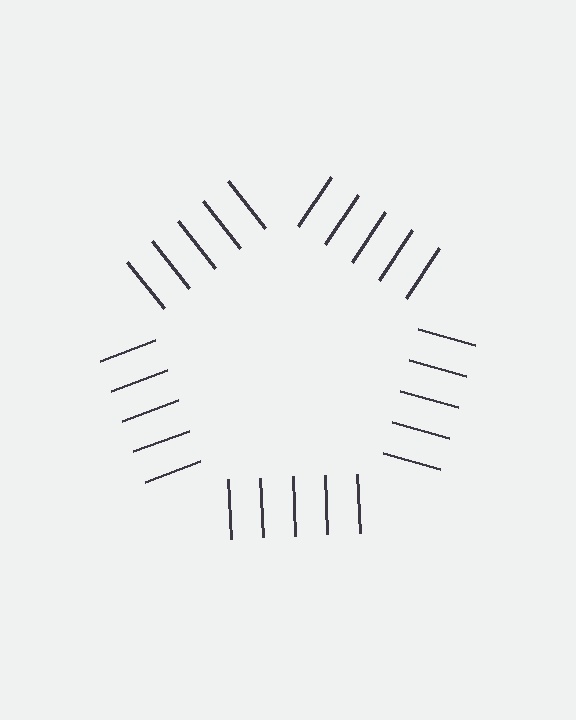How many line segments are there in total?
25 — 5 along each of the 5 edges.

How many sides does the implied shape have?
5 sides — the line-ends trace a pentagon.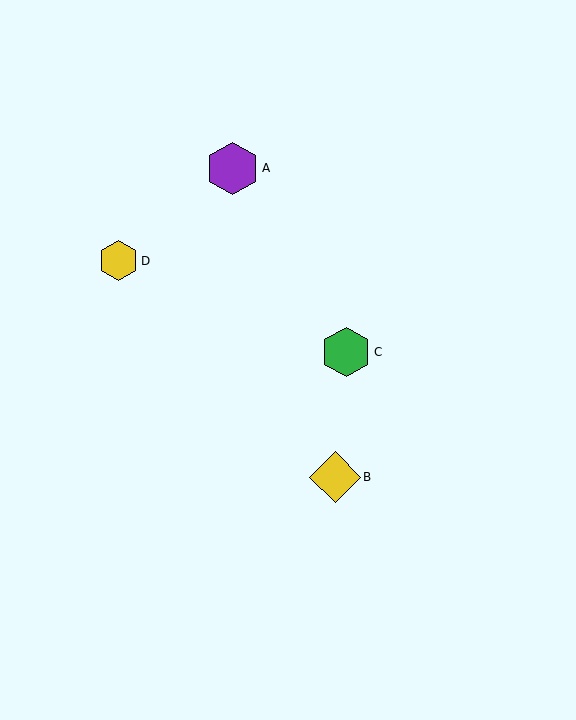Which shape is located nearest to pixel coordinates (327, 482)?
The yellow diamond (labeled B) at (335, 477) is nearest to that location.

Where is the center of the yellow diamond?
The center of the yellow diamond is at (335, 477).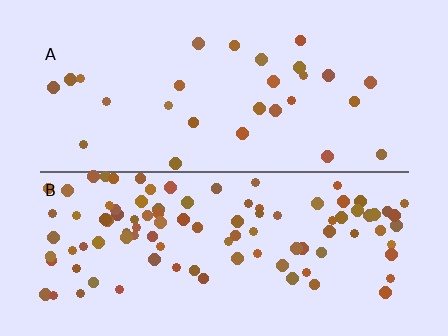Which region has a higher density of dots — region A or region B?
B (the bottom).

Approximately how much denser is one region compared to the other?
Approximately 3.6× — region B over region A.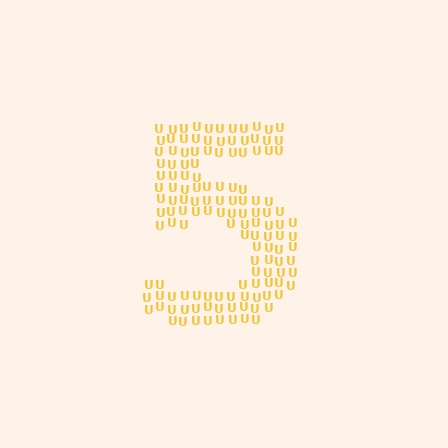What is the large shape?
The large shape is the digit 5.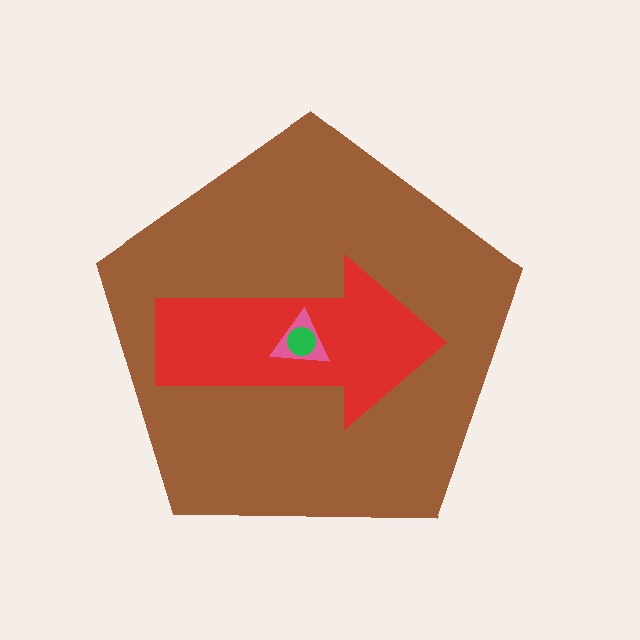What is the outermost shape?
The brown pentagon.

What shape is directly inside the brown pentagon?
The red arrow.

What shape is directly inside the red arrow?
The pink triangle.